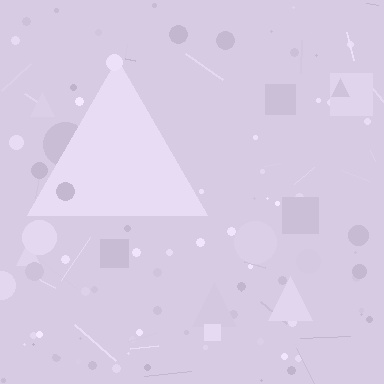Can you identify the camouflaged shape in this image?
The camouflaged shape is a triangle.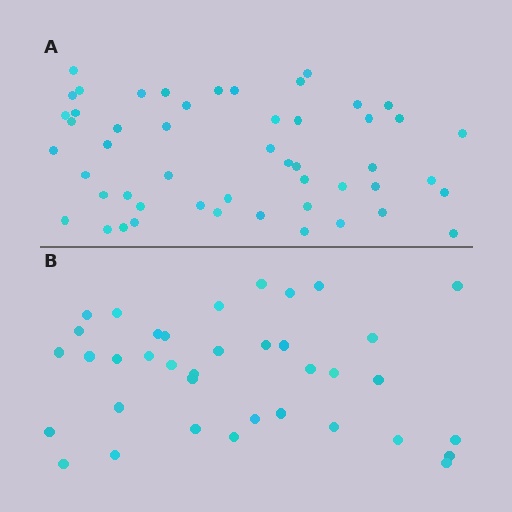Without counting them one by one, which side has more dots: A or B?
Region A (the top region) has more dots.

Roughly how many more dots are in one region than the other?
Region A has approximately 15 more dots than region B.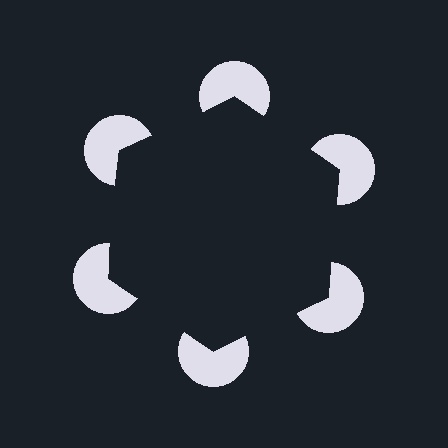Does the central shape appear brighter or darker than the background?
It typically appears slightly darker than the background, even though no actual brightness change is drawn.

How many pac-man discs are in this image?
There are 6 — one at each vertex of the illusory hexagon.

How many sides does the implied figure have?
6 sides.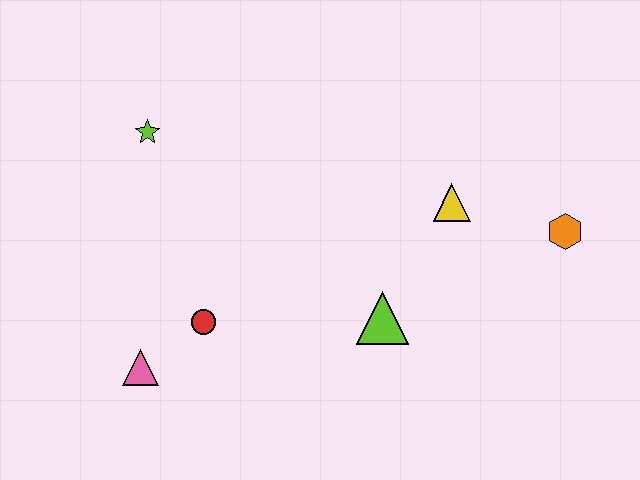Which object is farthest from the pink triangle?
The orange hexagon is farthest from the pink triangle.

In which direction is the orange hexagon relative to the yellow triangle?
The orange hexagon is to the right of the yellow triangle.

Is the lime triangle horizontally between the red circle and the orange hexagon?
Yes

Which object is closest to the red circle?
The pink triangle is closest to the red circle.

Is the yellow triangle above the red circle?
Yes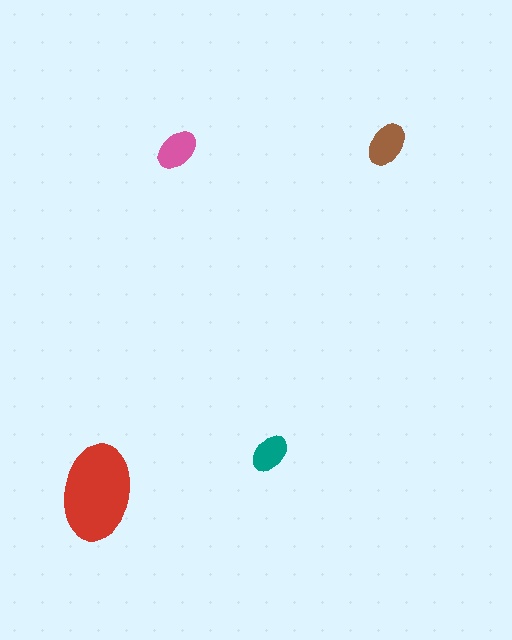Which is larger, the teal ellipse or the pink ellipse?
The pink one.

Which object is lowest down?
The red ellipse is bottommost.